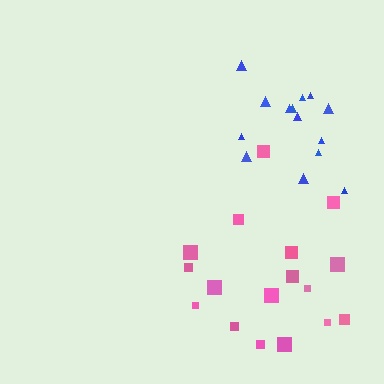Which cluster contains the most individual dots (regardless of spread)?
Pink (17).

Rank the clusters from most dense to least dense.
blue, pink.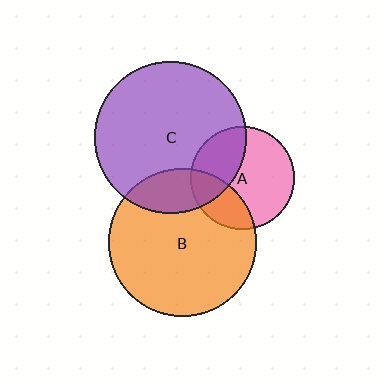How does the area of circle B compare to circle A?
Approximately 2.0 times.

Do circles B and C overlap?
Yes.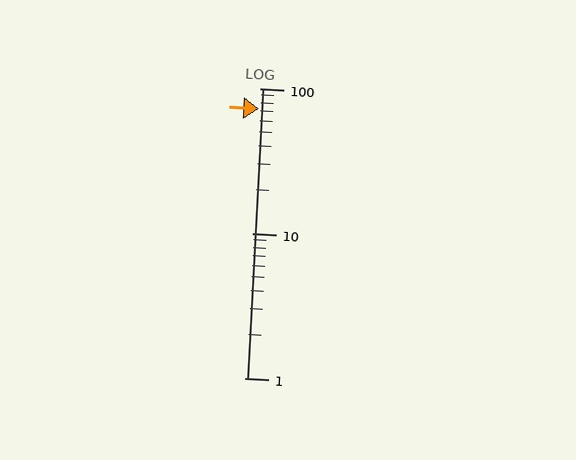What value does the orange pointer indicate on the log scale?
The pointer indicates approximately 72.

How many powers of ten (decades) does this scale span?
The scale spans 2 decades, from 1 to 100.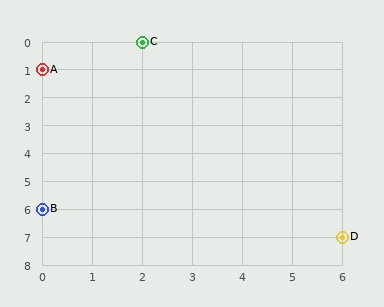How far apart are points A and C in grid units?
Points A and C are 2 columns and 1 row apart (about 2.2 grid units diagonally).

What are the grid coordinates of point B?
Point B is at grid coordinates (0, 6).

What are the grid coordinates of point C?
Point C is at grid coordinates (2, 0).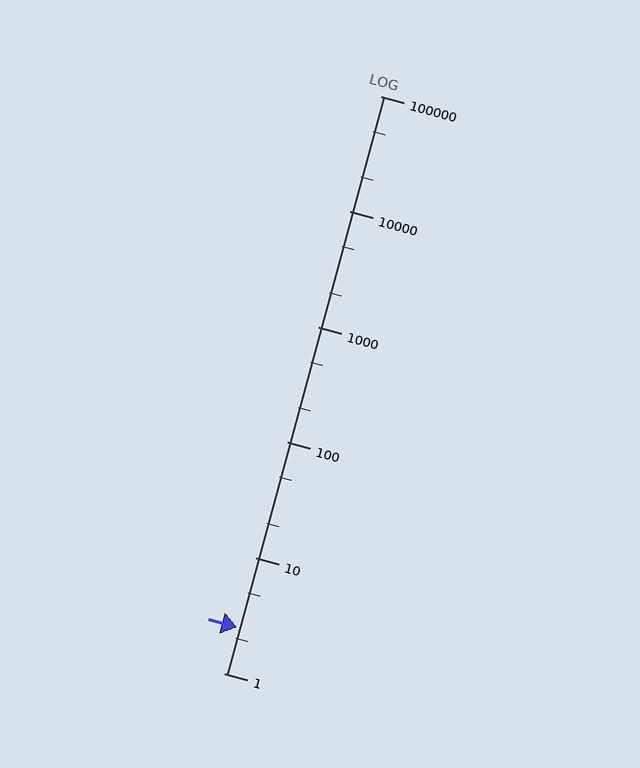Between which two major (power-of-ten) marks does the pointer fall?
The pointer is between 1 and 10.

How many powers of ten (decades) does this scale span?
The scale spans 5 decades, from 1 to 100000.